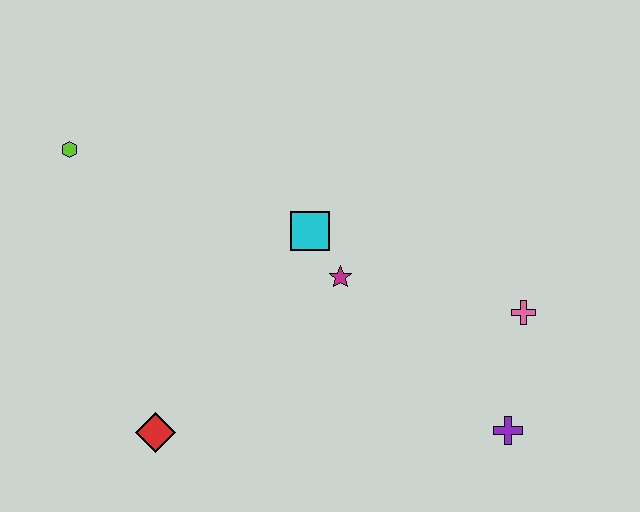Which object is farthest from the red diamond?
The pink cross is farthest from the red diamond.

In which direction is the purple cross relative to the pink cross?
The purple cross is below the pink cross.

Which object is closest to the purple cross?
The pink cross is closest to the purple cross.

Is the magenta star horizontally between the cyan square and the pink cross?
Yes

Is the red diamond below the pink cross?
Yes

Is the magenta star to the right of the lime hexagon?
Yes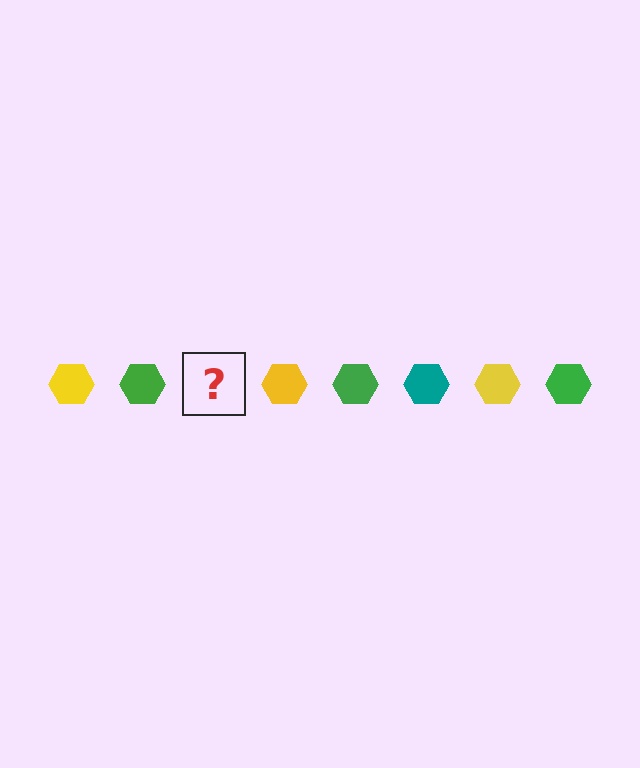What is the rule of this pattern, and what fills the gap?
The rule is that the pattern cycles through yellow, green, teal hexagons. The gap should be filled with a teal hexagon.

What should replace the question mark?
The question mark should be replaced with a teal hexagon.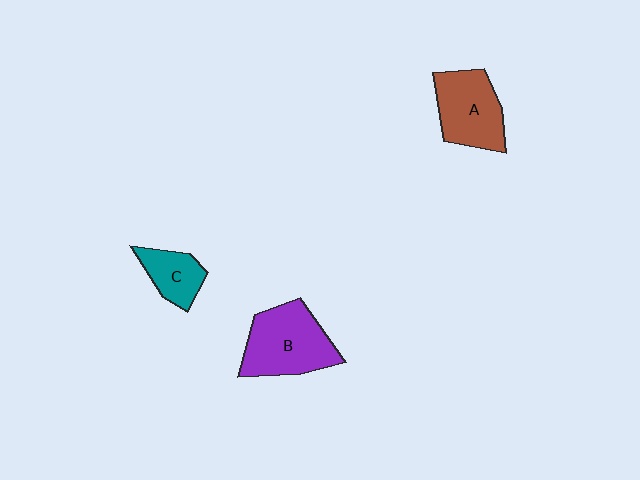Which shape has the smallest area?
Shape C (teal).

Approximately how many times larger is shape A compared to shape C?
Approximately 1.7 times.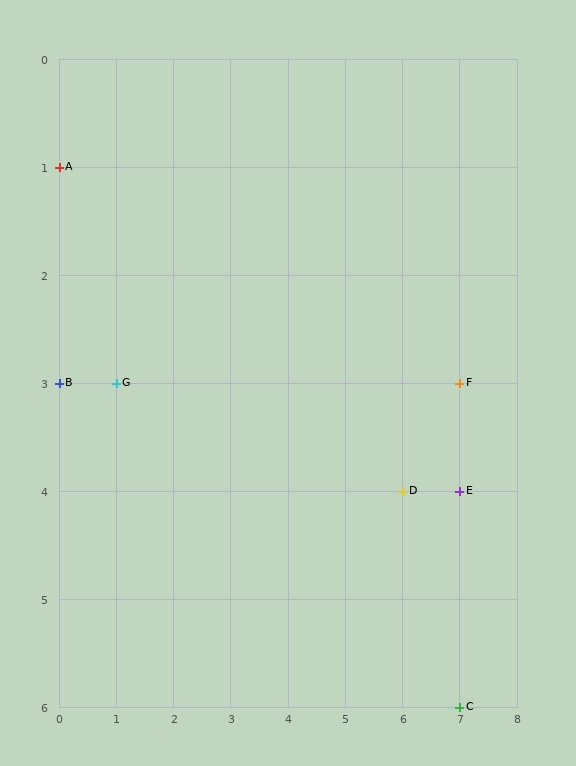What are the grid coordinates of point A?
Point A is at grid coordinates (0, 1).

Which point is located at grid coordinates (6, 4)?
Point D is at (6, 4).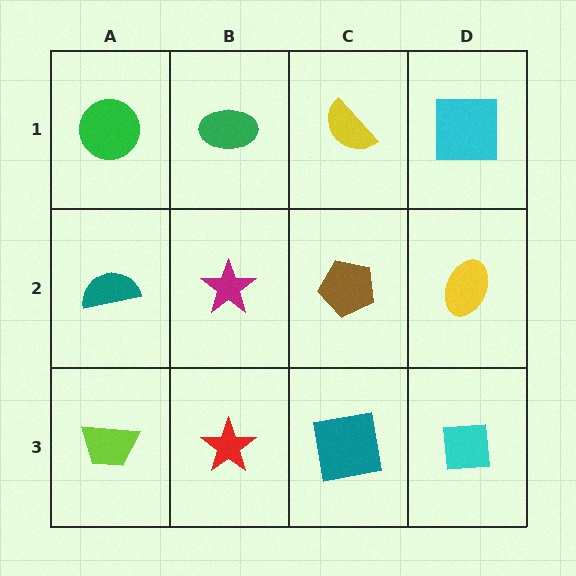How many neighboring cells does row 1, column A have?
2.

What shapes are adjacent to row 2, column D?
A cyan square (row 1, column D), a cyan square (row 3, column D), a brown pentagon (row 2, column C).